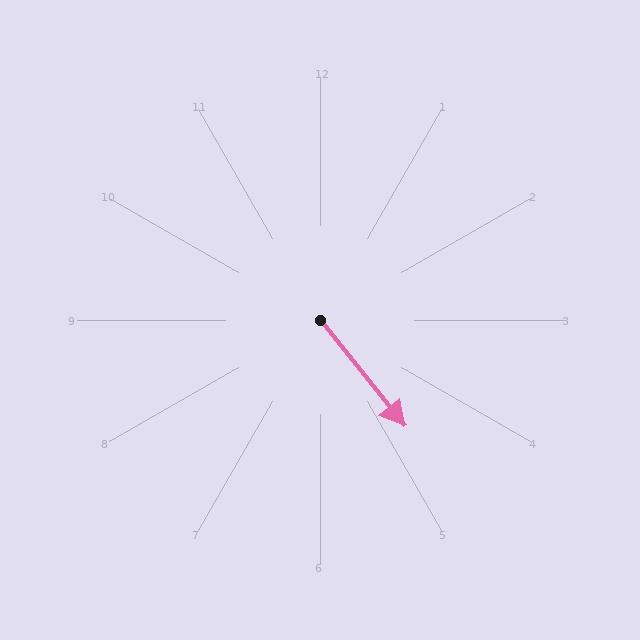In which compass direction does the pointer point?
Southeast.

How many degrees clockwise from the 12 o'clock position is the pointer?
Approximately 141 degrees.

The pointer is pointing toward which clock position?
Roughly 5 o'clock.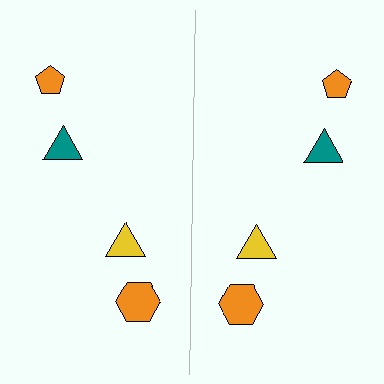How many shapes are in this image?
There are 8 shapes in this image.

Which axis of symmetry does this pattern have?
The pattern has a vertical axis of symmetry running through the center of the image.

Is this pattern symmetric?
Yes, this pattern has bilateral (reflection) symmetry.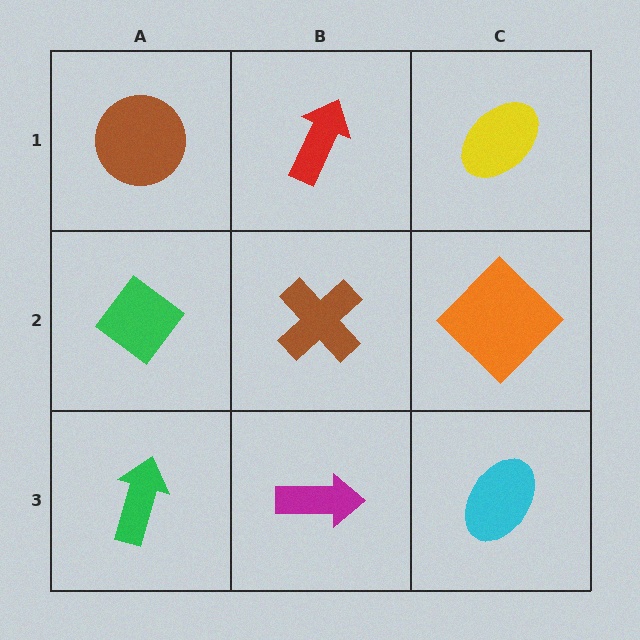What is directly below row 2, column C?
A cyan ellipse.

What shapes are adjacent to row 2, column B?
A red arrow (row 1, column B), a magenta arrow (row 3, column B), a green diamond (row 2, column A), an orange diamond (row 2, column C).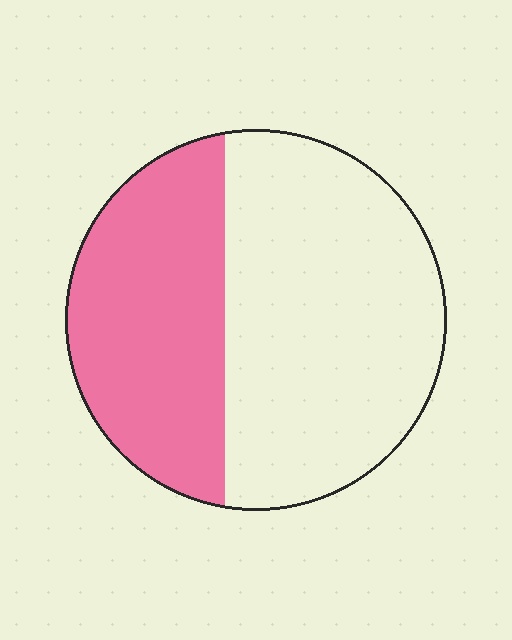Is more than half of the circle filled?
No.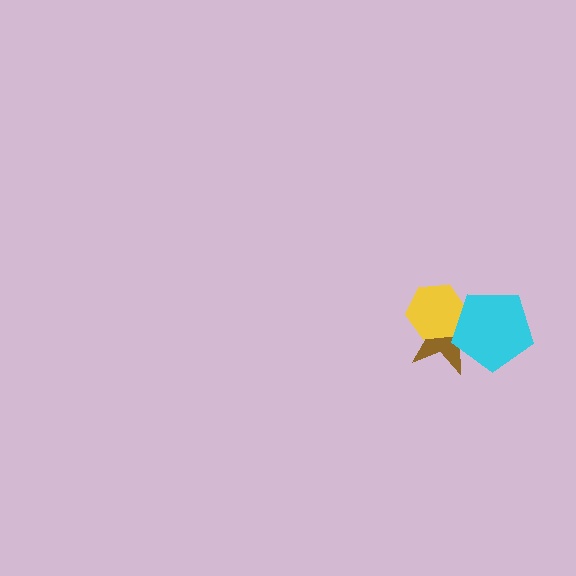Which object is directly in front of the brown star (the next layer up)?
The yellow hexagon is directly in front of the brown star.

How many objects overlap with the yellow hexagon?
2 objects overlap with the yellow hexagon.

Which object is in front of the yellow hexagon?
The cyan pentagon is in front of the yellow hexagon.